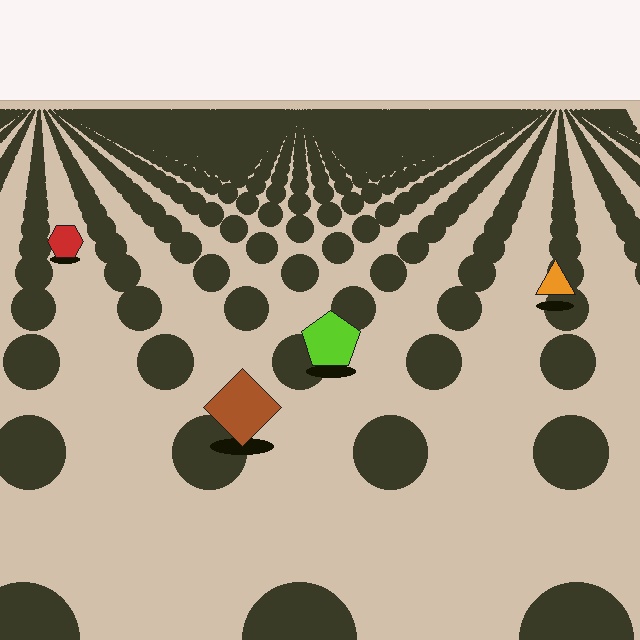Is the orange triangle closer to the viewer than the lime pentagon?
No. The lime pentagon is closer — you can tell from the texture gradient: the ground texture is coarser near it.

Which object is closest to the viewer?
The brown diamond is closest. The texture marks near it are larger and more spread out.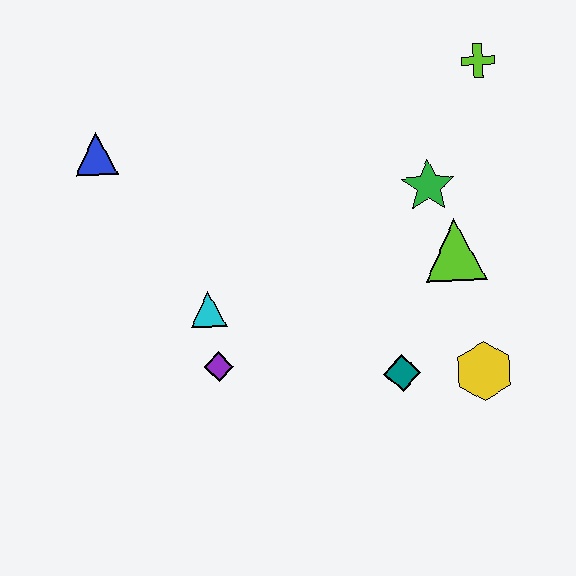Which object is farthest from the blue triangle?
The yellow hexagon is farthest from the blue triangle.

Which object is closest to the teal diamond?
The yellow hexagon is closest to the teal diamond.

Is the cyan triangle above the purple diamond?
Yes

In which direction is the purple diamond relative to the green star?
The purple diamond is to the left of the green star.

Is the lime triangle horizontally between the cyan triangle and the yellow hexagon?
Yes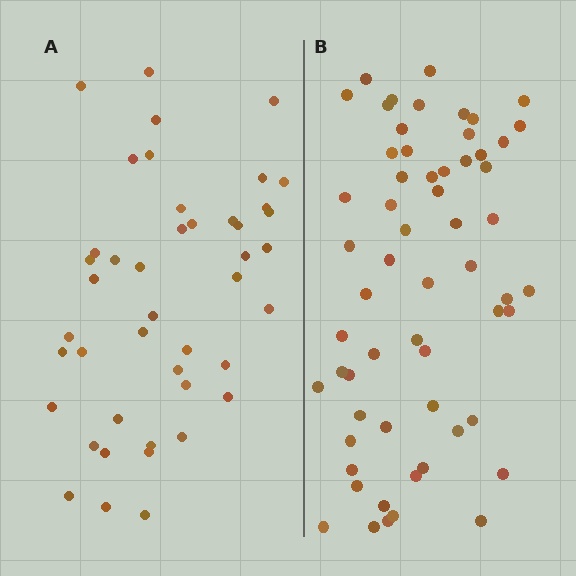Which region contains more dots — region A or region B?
Region B (the right region) has more dots.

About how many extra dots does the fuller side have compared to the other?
Region B has approximately 15 more dots than region A.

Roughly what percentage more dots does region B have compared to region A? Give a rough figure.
About 35% more.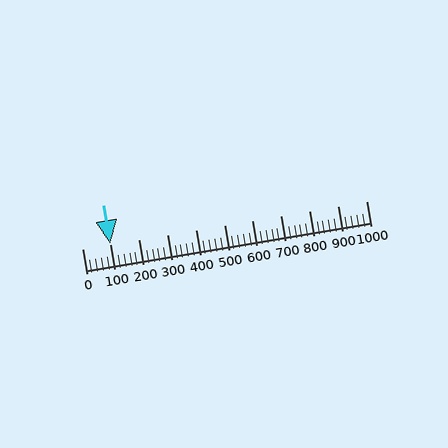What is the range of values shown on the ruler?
The ruler shows values from 0 to 1000.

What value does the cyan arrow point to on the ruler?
The cyan arrow points to approximately 100.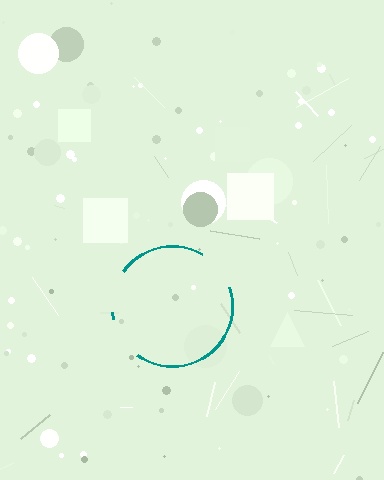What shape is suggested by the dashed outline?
The dashed outline suggests a circle.